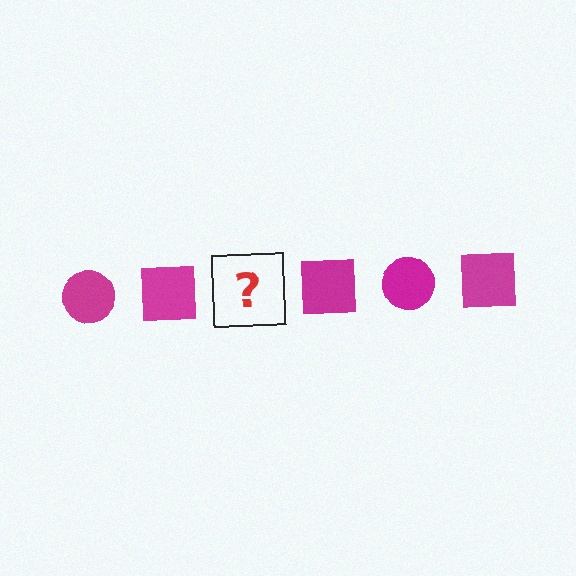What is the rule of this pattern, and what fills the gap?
The rule is that the pattern cycles through circle, square shapes in magenta. The gap should be filled with a magenta circle.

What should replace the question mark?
The question mark should be replaced with a magenta circle.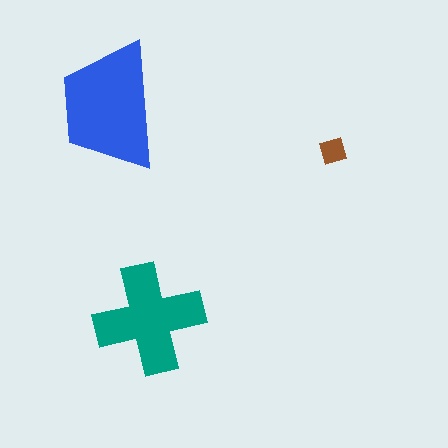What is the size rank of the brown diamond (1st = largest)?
3rd.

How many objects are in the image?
There are 3 objects in the image.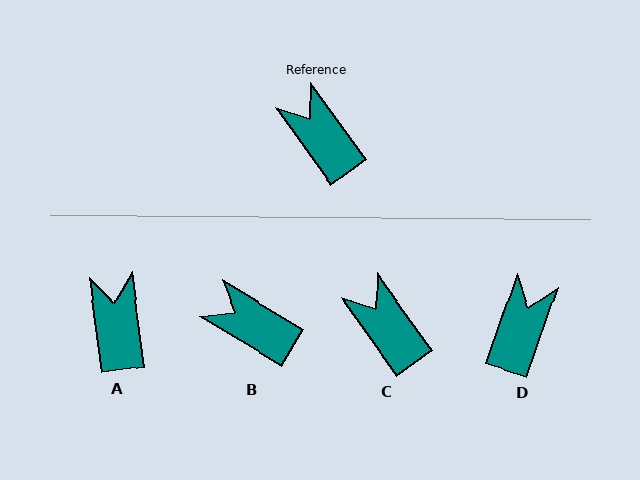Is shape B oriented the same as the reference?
No, it is off by about 24 degrees.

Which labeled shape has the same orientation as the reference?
C.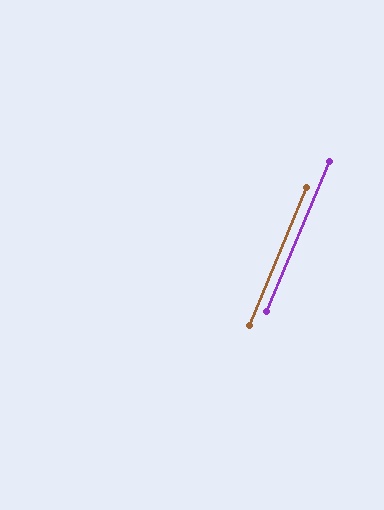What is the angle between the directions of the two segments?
Approximately 0 degrees.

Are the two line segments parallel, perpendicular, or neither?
Parallel — their directions differ by only 0.3°.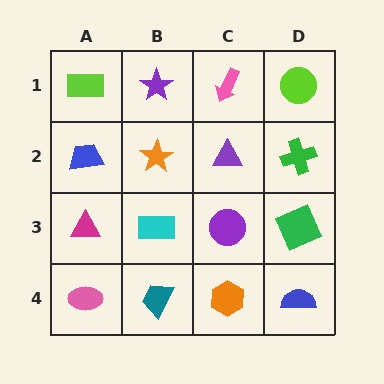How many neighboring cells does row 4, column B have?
3.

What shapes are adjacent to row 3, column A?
A blue trapezoid (row 2, column A), a pink ellipse (row 4, column A), a cyan rectangle (row 3, column B).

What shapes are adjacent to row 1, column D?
A green cross (row 2, column D), a pink arrow (row 1, column C).